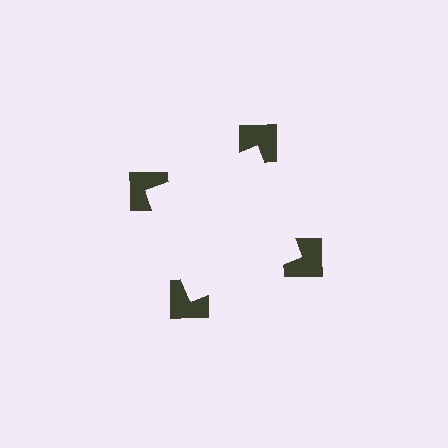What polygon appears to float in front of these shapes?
An illusory square — its edges are inferred from the aligned wedge cuts in the notched squares, not physically drawn.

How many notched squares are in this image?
There are 4 — one at each vertex of the illusory square.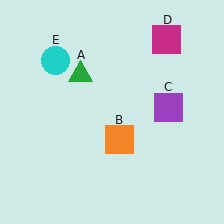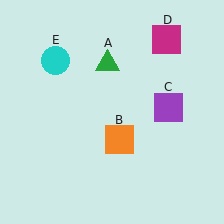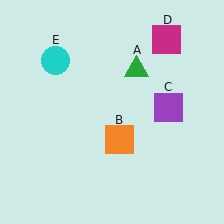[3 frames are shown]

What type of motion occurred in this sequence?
The green triangle (object A) rotated clockwise around the center of the scene.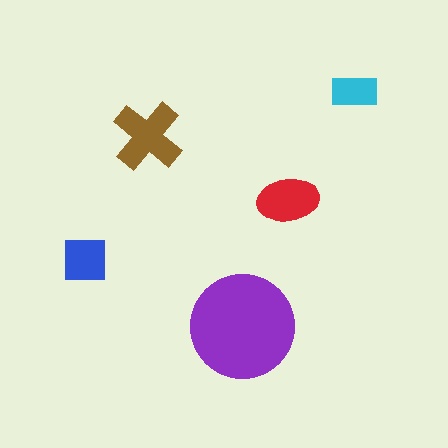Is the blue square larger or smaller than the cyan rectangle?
Larger.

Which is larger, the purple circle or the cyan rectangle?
The purple circle.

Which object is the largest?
The purple circle.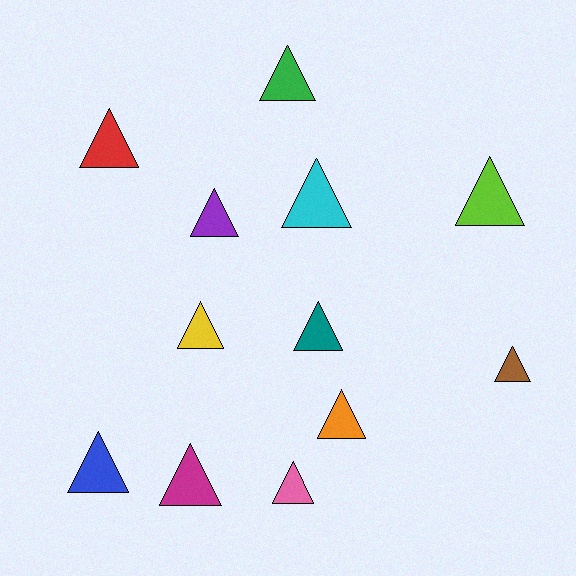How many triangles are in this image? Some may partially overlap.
There are 12 triangles.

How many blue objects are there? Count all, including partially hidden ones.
There is 1 blue object.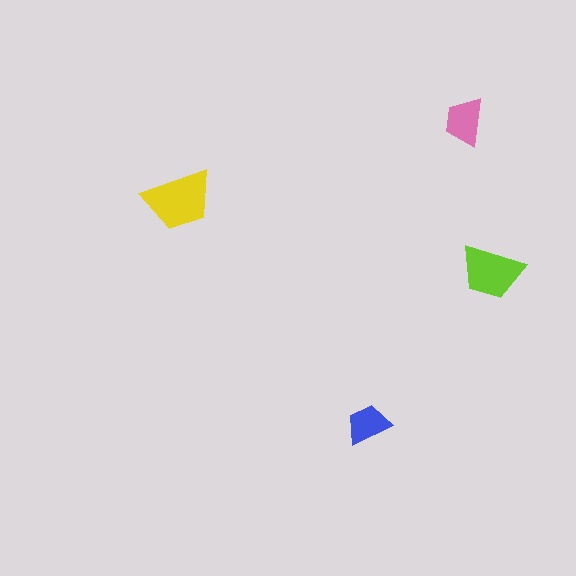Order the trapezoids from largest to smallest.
the yellow one, the lime one, the pink one, the blue one.